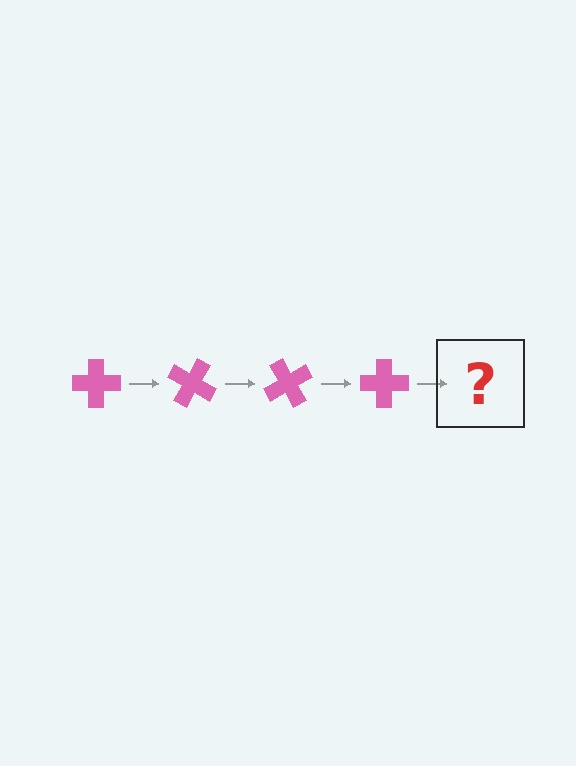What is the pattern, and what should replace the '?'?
The pattern is that the cross rotates 30 degrees each step. The '?' should be a pink cross rotated 120 degrees.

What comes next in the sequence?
The next element should be a pink cross rotated 120 degrees.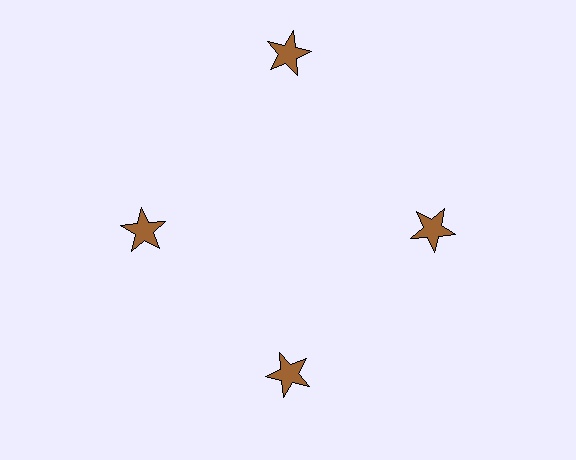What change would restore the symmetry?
The symmetry would be restored by moving it inward, back onto the ring so that all 4 stars sit at equal angles and equal distance from the center.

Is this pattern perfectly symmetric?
No. The 4 brown stars are arranged in a ring, but one element near the 12 o'clock position is pushed outward from the center, breaking the 4-fold rotational symmetry.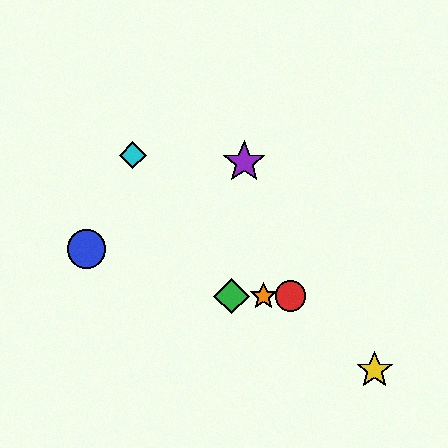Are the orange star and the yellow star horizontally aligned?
No, the orange star is at y≈296 and the yellow star is at y≈370.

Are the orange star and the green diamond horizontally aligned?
Yes, both are at y≈296.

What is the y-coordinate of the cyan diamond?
The cyan diamond is at y≈155.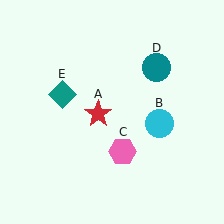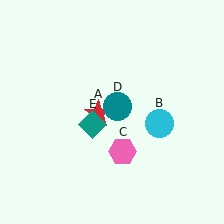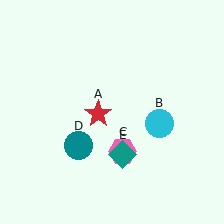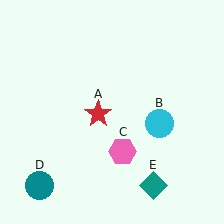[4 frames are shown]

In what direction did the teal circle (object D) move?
The teal circle (object D) moved down and to the left.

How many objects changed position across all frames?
2 objects changed position: teal circle (object D), teal diamond (object E).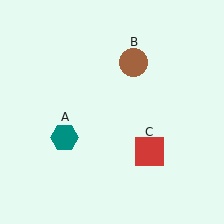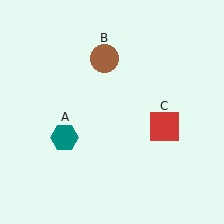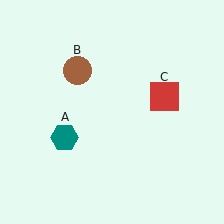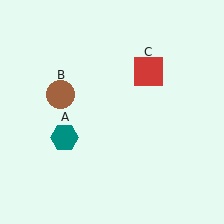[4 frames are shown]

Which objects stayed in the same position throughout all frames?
Teal hexagon (object A) remained stationary.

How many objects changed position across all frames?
2 objects changed position: brown circle (object B), red square (object C).